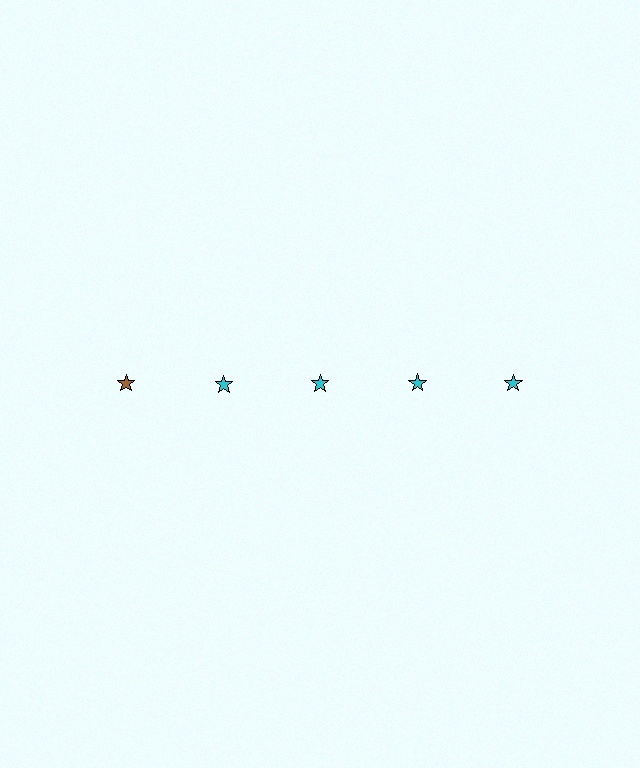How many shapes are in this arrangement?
There are 5 shapes arranged in a grid pattern.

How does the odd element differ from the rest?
It has a different color: brown instead of cyan.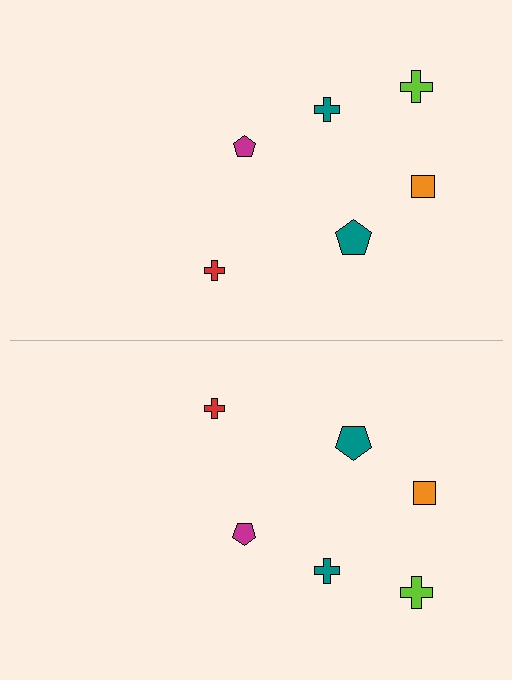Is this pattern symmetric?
Yes, this pattern has bilateral (reflection) symmetry.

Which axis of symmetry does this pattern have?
The pattern has a horizontal axis of symmetry running through the center of the image.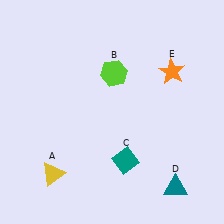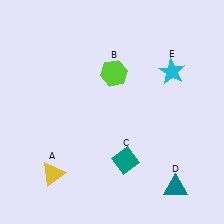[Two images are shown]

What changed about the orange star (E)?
In Image 1, E is orange. In Image 2, it changed to cyan.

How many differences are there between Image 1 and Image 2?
There is 1 difference between the two images.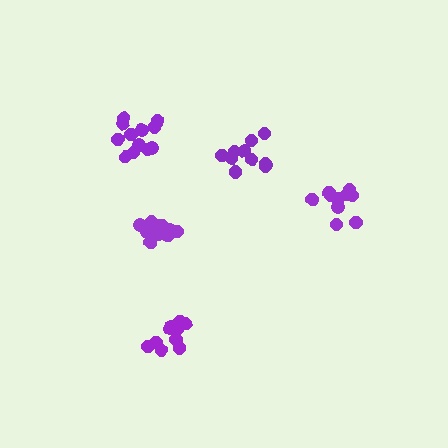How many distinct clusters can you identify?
There are 5 distinct clusters.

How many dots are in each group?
Group 1: 11 dots, Group 2: 12 dots, Group 3: 11 dots, Group 4: 12 dots, Group 5: 10 dots (56 total).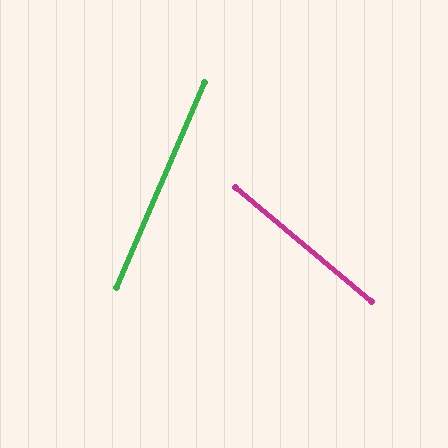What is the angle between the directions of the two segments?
Approximately 73 degrees.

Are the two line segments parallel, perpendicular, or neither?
Neither parallel nor perpendicular — they differ by about 73°.